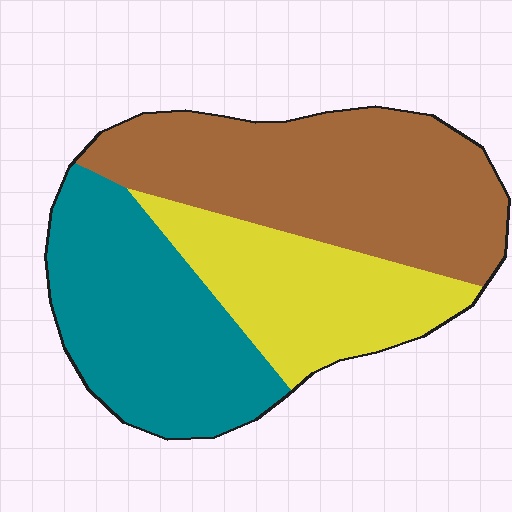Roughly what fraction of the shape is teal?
Teal takes up between a quarter and a half of the shape.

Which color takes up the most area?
Brown, at roughly 40%.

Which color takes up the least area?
Yellow, at roughly 25%.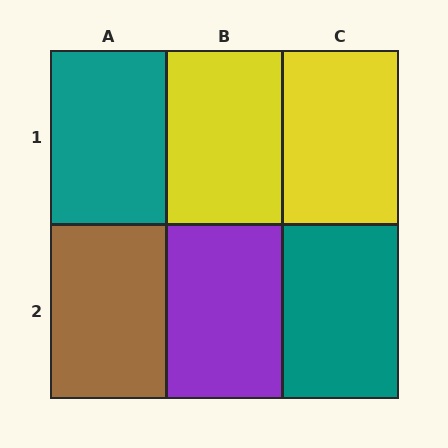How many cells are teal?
2 cells are teal.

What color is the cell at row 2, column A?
Brown.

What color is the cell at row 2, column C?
Teal.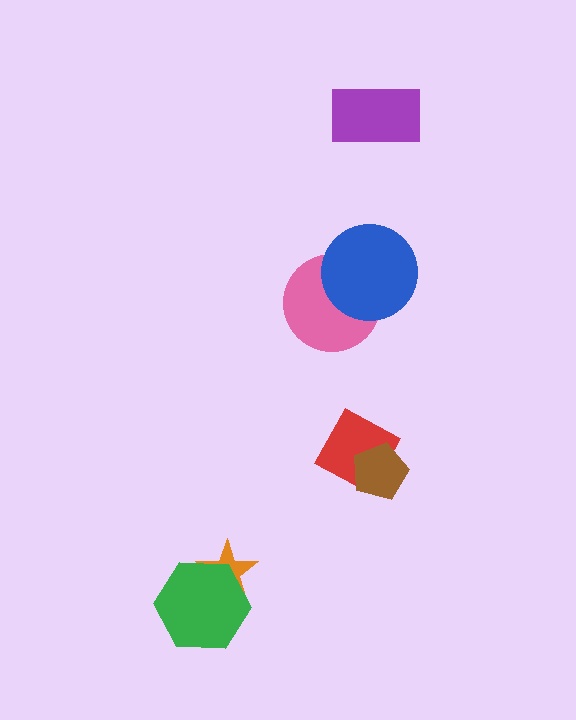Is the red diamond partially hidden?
Yes, it is partially covered by another shape.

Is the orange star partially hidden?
Yes, it is partially covered by another shape.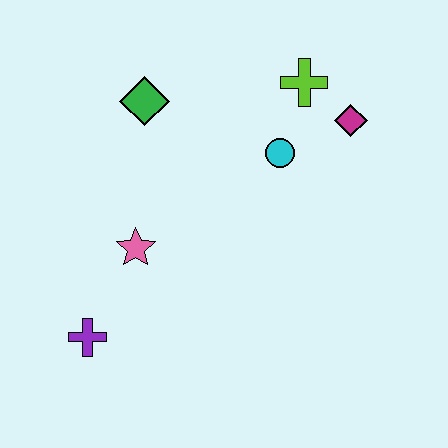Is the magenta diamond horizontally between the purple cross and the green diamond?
No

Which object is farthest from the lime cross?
The purple cross is farthest from the lime cross.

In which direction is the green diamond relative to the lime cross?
The green diamond is to the left of the lime cross.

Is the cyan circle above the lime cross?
No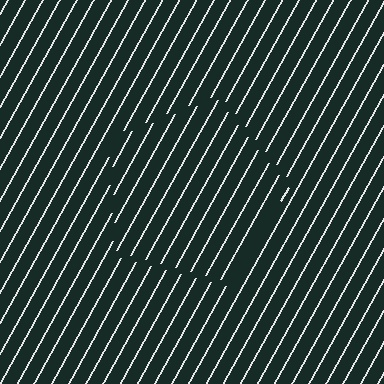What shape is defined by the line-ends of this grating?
An illusory pentagon. The interior of the shape contains the same grating, shifted by half a period — the contour is defined by the phase discontinuity where line-ends from the inner and outer gratings abut.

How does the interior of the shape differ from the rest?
The interior of the shape contains the same grating, shifted by half a period — the contour is defined by the phase discontinuity where line-ends from the inner and outer gratings abut.